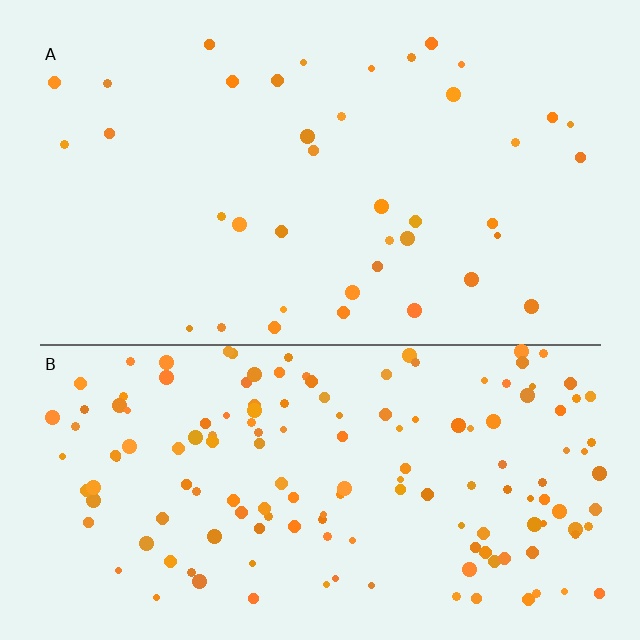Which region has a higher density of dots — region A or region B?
B (the bottom).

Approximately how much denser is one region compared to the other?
Approximately 3.9× — region B over region A.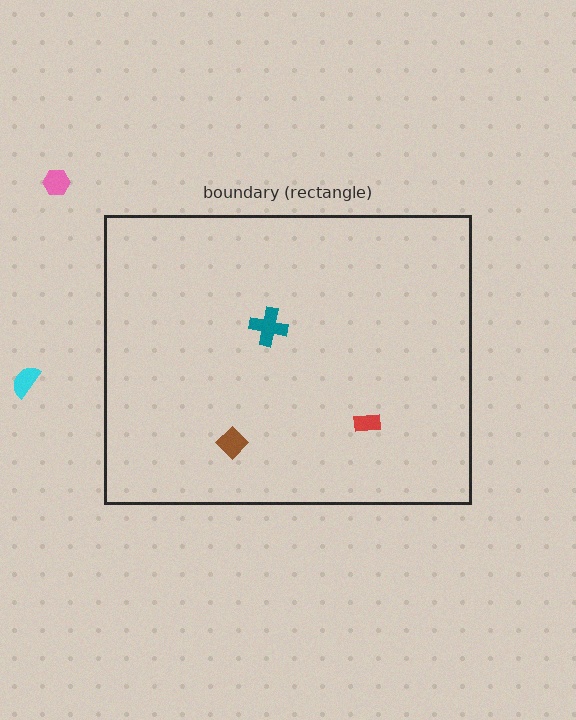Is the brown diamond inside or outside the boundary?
Inside.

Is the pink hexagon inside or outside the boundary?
Outside.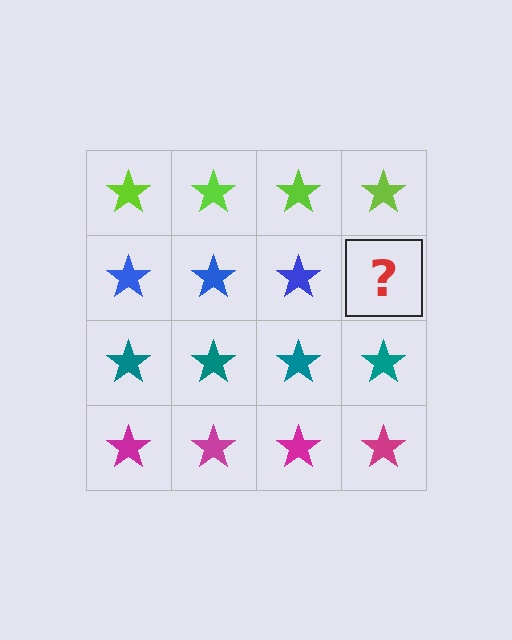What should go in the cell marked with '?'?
The missing cell should contain a blue star.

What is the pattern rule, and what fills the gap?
The rule is that each row has a consistent color. The gap should be filled with a blue star.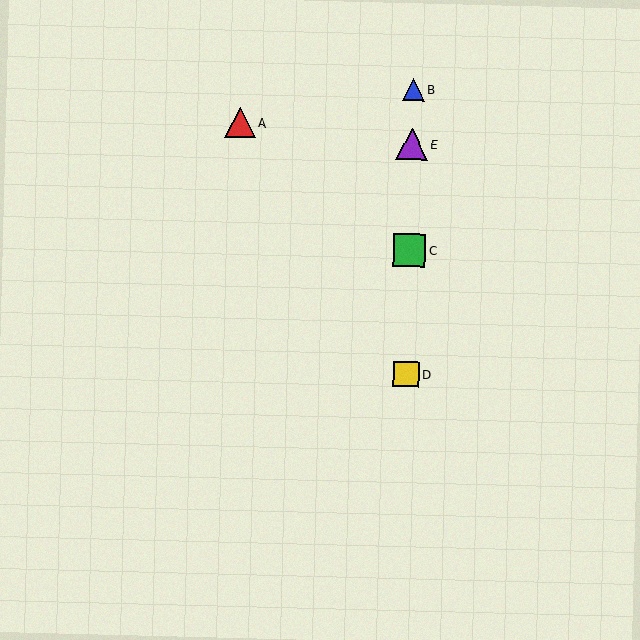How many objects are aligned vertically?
4 objects (B, C, D, E) are aligned vertically.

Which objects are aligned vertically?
Objects B, C, D, E are aligned vertically.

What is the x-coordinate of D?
Object D is at x≈406.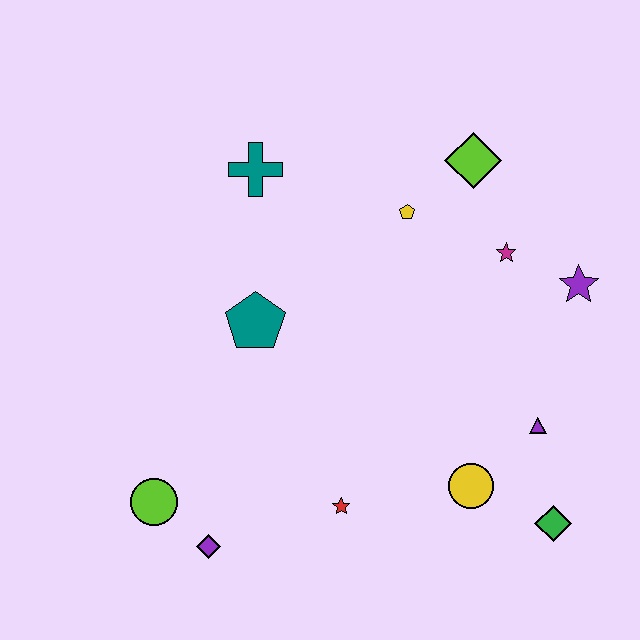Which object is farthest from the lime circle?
The purple star is farthest from the lime circle.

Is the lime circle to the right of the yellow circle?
No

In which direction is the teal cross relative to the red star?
The teal cross is above the red star.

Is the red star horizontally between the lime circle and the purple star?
Yes